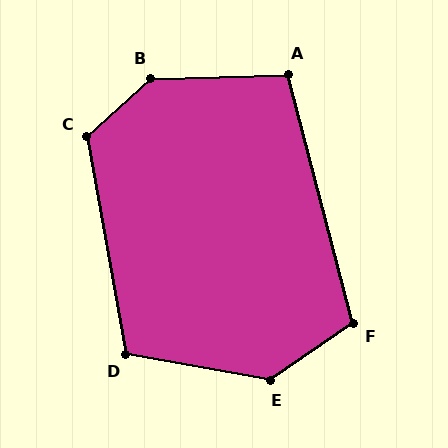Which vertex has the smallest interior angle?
A, at approximately 103 degrees.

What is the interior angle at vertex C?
Approximately 122 degrees (obtuse).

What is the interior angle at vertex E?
Approximately 135 degrees (obtuse).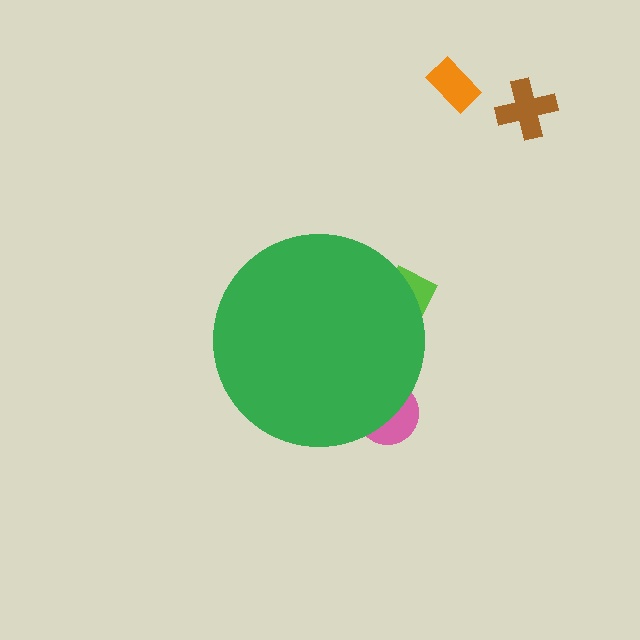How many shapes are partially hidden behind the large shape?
2 shapes are partially hidden.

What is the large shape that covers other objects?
A green circle.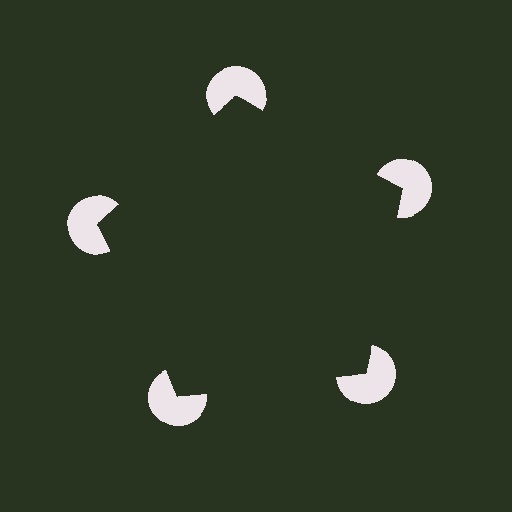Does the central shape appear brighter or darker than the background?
It typically appears slightly darker than the background, even though no actual brightness change is drawn.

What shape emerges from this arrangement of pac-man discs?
An illusory pentagon — its edges are inferred from the aligned wedge cuts in the pac-man discs, not physically drawn.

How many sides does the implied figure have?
5 sides.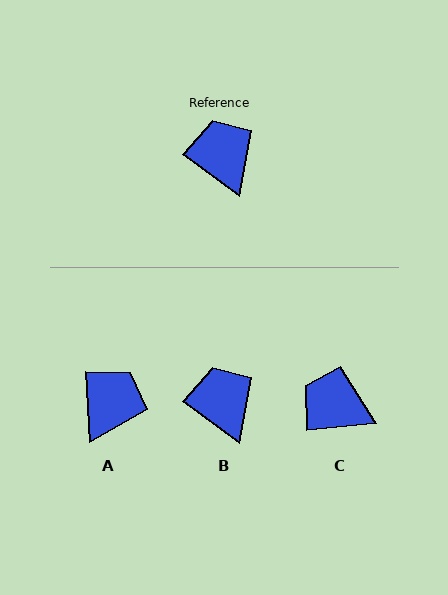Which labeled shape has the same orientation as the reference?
B.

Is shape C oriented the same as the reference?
No, it is off by about 42 degrees.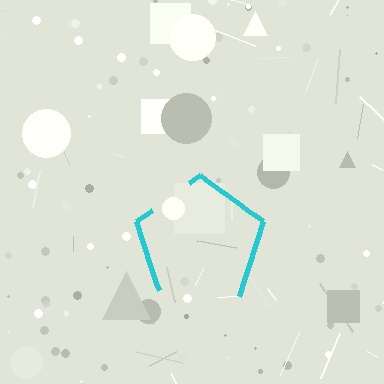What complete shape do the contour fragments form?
The contour fragments form a pentagon.